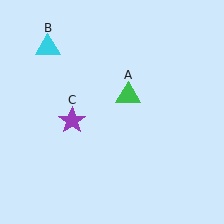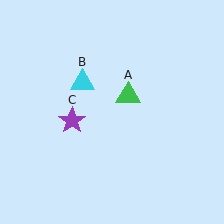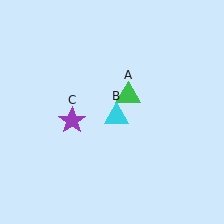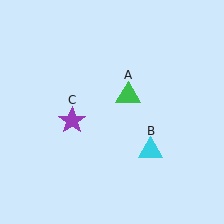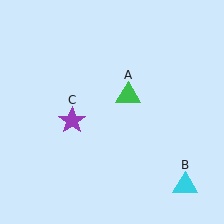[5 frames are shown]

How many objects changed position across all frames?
1 object changed position: cyan triangle (object B).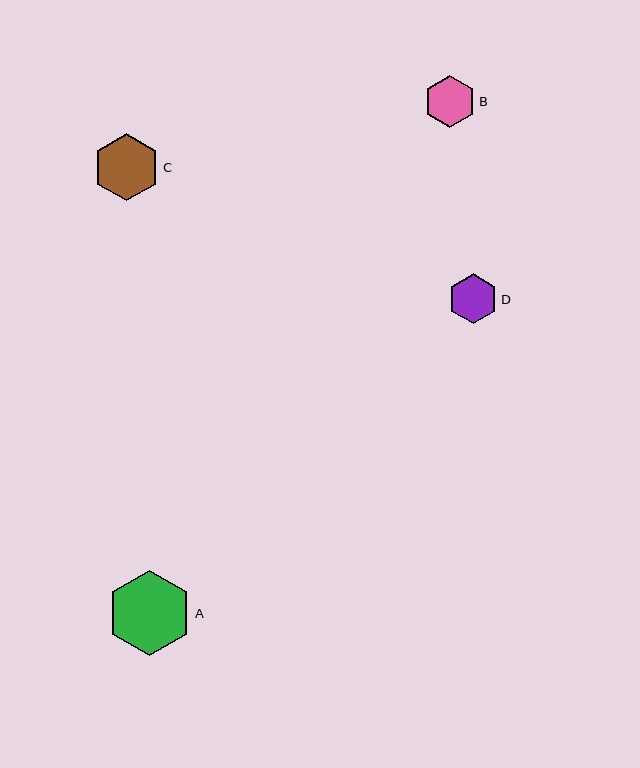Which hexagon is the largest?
Hexagon A is the largest with a size of approximately 85 pixels.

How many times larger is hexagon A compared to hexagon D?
Hexagon A is approximately 1.7 times the size of hexagon D.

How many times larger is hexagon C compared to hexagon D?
Hexagon C is approximately 1.4 times the size of hexagon D.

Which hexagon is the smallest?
Hexagon D is the smallest with a size of approximately 50 pixels.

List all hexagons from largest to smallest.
From largest to smallest: A, C, B, D.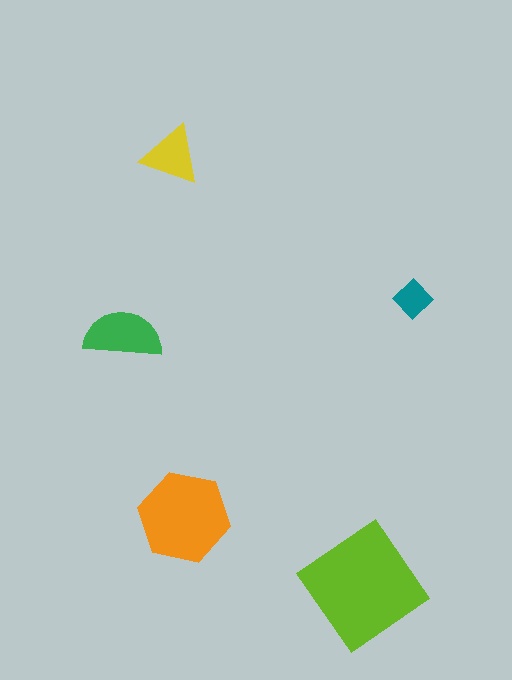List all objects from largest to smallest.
The lime diamond, the orange hexagon, the green semicircle, the yellow triangle, the teal diamond.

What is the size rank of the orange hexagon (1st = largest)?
2nd.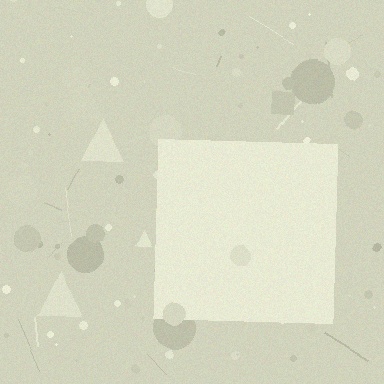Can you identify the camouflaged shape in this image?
The camouflaged shape is a square.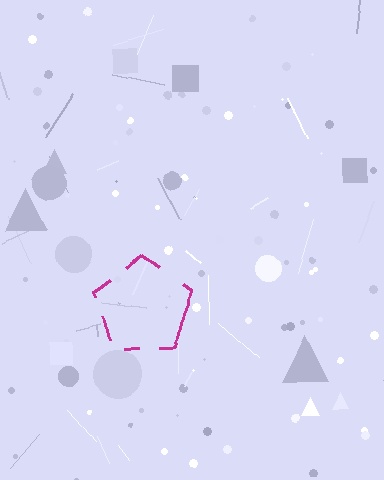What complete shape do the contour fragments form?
The contour fragments form a pentagon.